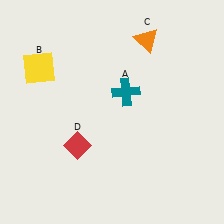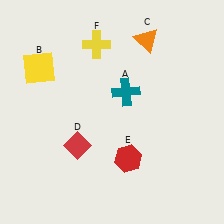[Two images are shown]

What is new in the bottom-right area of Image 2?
A red hexagon (E) was added in the bottom-right area of Image 2.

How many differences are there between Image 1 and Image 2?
There are 2 differences between the two images.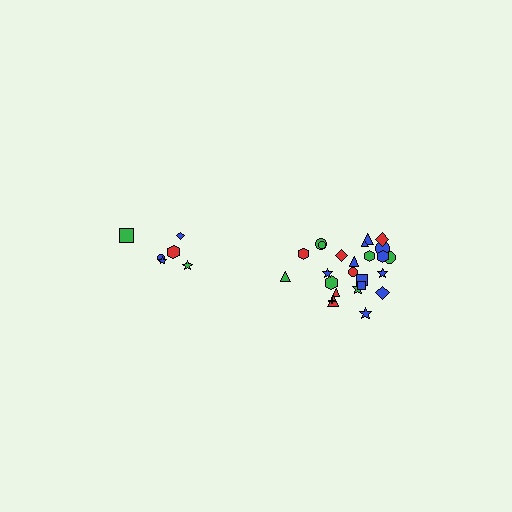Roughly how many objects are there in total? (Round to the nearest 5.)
Roughly 30 objects in total.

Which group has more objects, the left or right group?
The right group.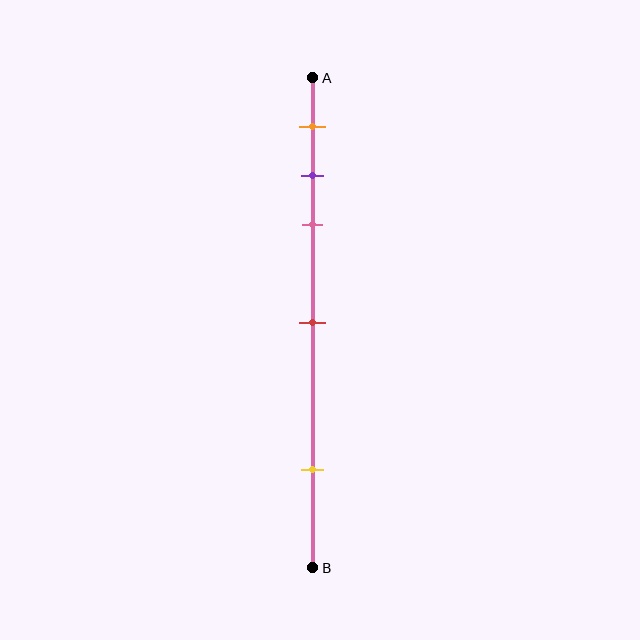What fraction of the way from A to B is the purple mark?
The purple mark is approximately 20% (0.2) of the way from A to B.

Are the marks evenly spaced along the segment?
No, the marks are not evenly spaced.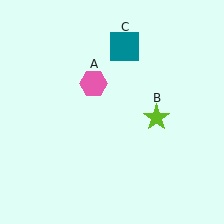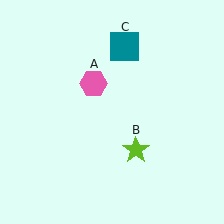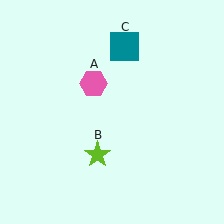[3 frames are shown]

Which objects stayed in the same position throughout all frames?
Pink hexagon (object A) and teal square (object C) remained stationary.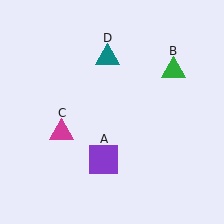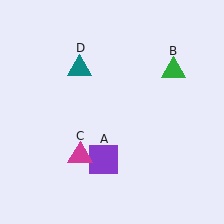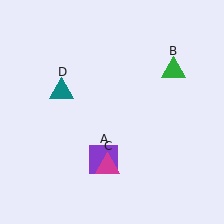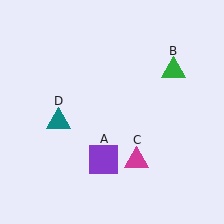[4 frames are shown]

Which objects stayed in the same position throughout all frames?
Purple square (object A) and green triangle (object B) remained stationary.